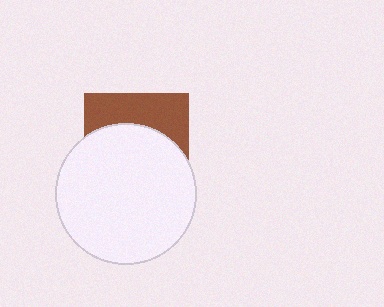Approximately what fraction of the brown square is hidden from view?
Roughly 64% of the brown square is hidden behind the white circle.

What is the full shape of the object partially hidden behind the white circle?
The partially hidden object is a brown square.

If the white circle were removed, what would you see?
You would see the complete brown square.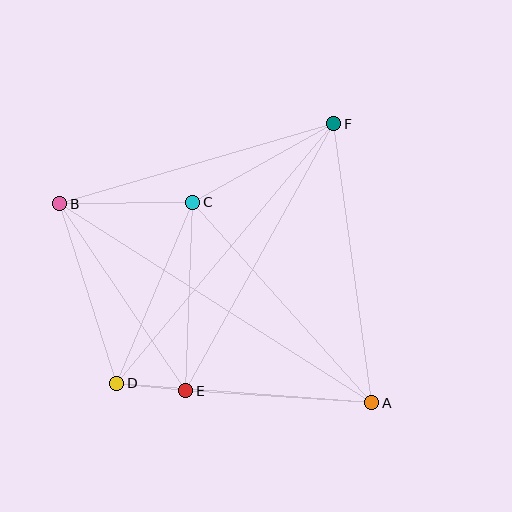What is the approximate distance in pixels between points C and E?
The distance between C and E is approximately 189 pixels.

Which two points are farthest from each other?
Points A and B are farthest from each other.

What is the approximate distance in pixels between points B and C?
The distance between B and C is approximately 133 pixels.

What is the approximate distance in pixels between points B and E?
The distance between B and E is approximately 225 pixels.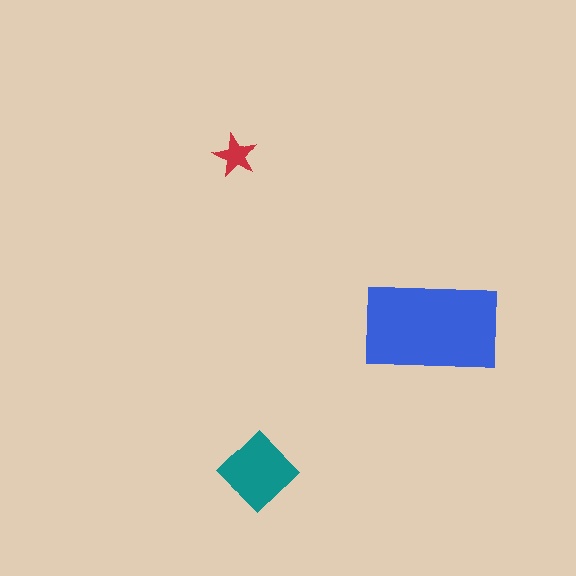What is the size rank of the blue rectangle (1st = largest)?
1st.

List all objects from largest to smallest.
The blue rectangle, the teal diamond, the red star.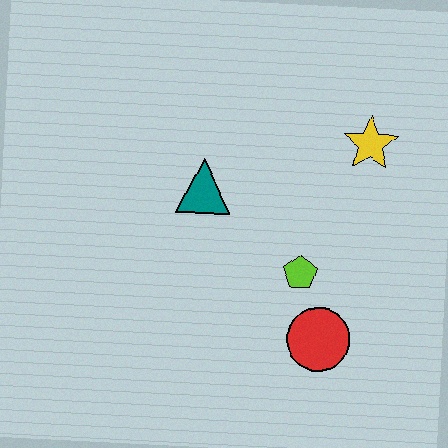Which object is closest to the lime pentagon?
The red circle is closest to the lime pentagon.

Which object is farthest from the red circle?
The yellow star is farthest from the red circle.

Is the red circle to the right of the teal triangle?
Yes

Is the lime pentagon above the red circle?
Yes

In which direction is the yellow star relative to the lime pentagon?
The yellow star is above the lime pentagon.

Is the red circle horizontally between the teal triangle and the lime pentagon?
No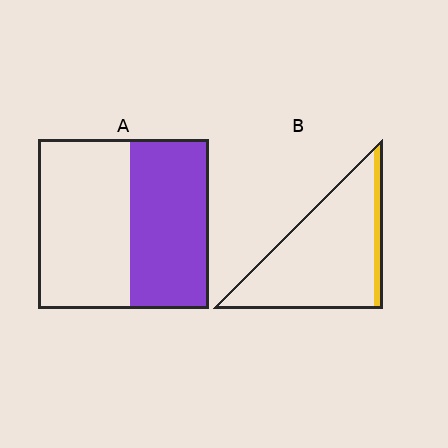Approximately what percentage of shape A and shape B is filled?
A is approximately 45% and B is approximately 10%.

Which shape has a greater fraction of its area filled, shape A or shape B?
Shape A.